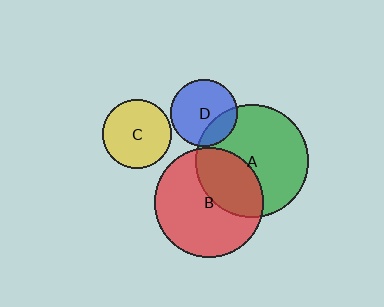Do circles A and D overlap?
Yes.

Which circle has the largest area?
Circle A (green).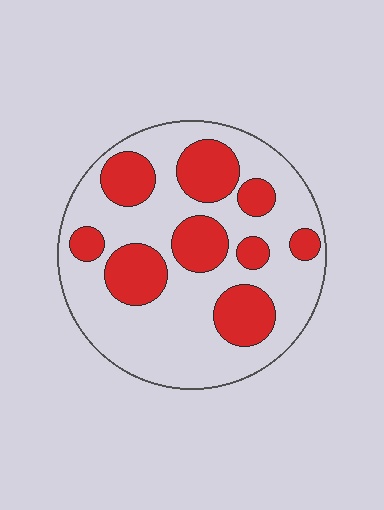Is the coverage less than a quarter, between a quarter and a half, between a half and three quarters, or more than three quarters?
Between a quarter and a half.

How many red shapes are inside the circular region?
9.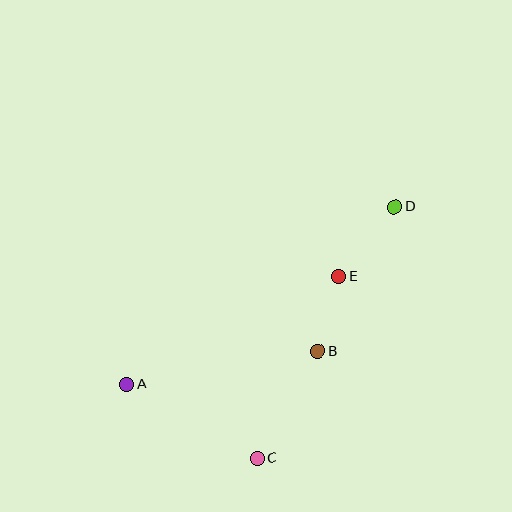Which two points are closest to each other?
Points B and E are closest to each other.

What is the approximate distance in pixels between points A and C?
The distance between A and C is approximately 150 pixels.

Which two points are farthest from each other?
Points A and D are farthest from each other.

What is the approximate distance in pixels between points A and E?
The distance between A and E is approximately 238 pixels.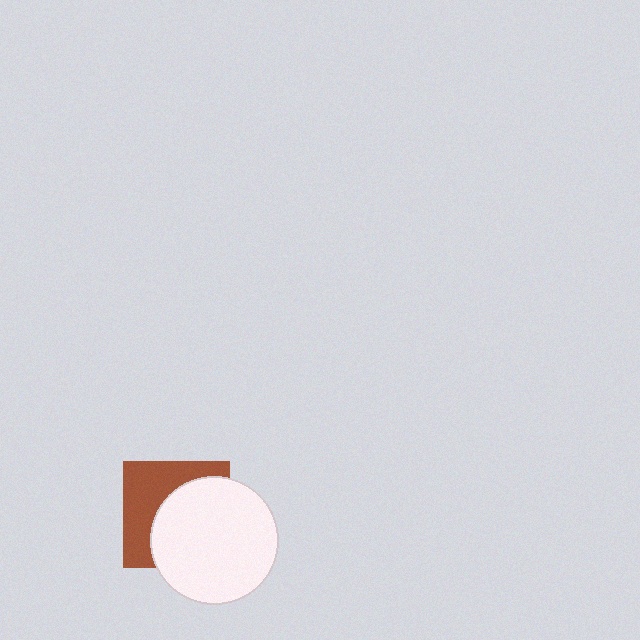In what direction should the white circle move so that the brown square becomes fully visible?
The white circle should move toward the lower-right. That is the shortest direction to clear the overlap and leave the brown square fully visible.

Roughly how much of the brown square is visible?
A small part of it is visible (roughly 44%).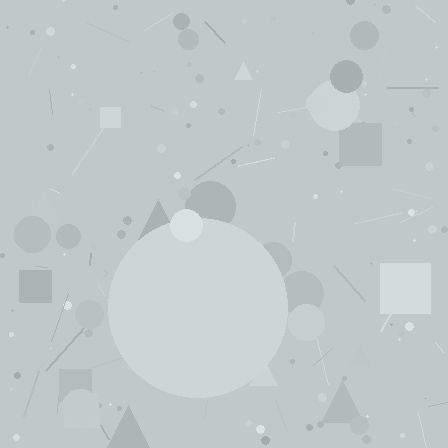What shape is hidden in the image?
A circle is hidden in the image.